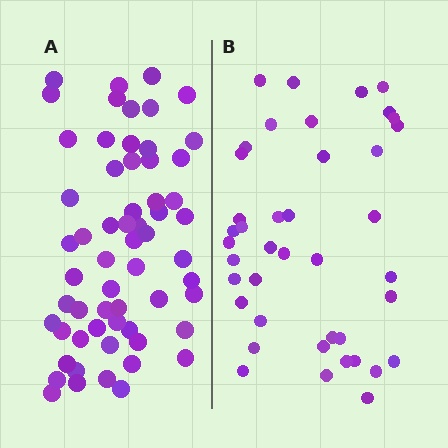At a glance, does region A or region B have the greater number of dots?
Region A (the left region) has more dots.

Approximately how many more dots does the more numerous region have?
Region A has approximately 20 more dots than region B.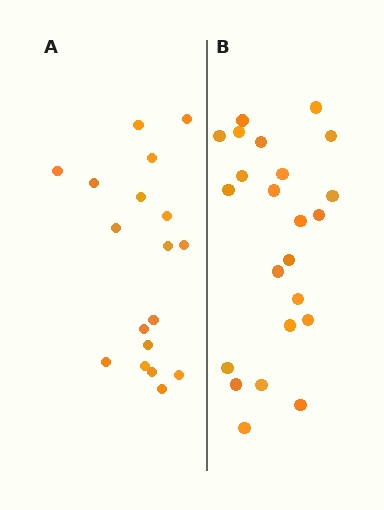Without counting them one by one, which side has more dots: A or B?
Region B (the right region) has more dots.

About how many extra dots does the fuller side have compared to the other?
Region B has about 5 more dots than region A.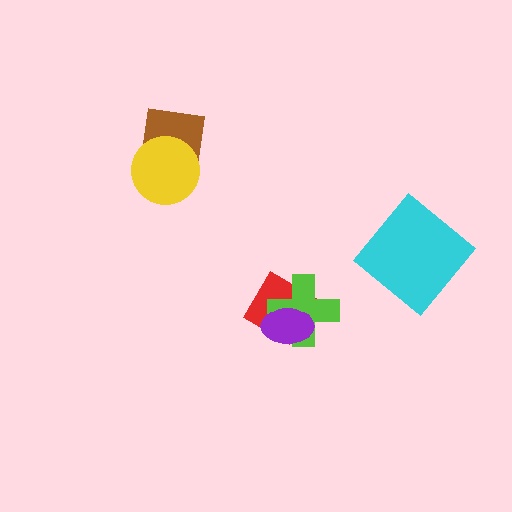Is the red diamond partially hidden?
Yes, it is partially covered by another shape.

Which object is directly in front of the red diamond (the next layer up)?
The lime cross is directly in front of the red diamond.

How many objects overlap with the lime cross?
2 objects overlap with the lime cross.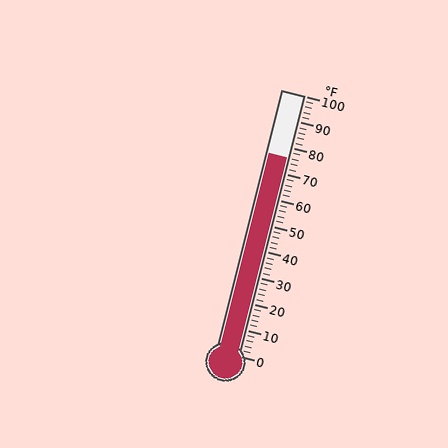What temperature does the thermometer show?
The thermometer shows approximately 76°F.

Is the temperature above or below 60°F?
The temperature is above 60°F.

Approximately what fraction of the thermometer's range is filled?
The thermometer is filled to approximately 75% of its range.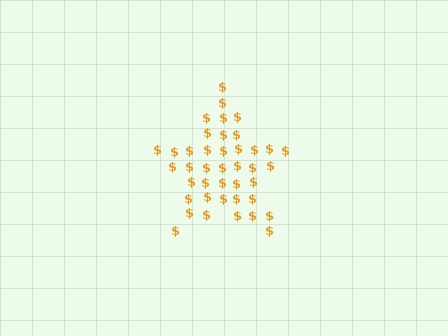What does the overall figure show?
The overall figure shows a star.